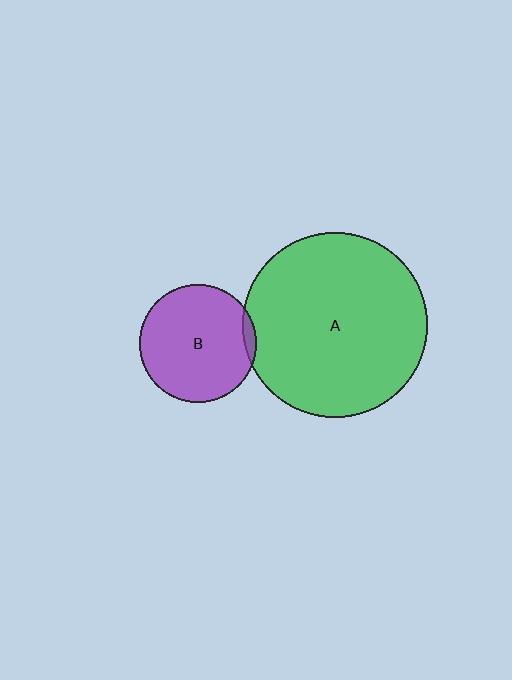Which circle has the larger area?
Circle A (green).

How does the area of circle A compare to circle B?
Approximately 2.5 times.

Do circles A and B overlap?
Yes.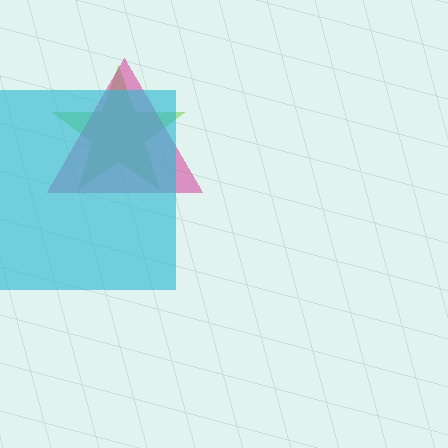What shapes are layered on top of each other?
The layered shapes are: a lime star, a magenta triangle, a cyan square.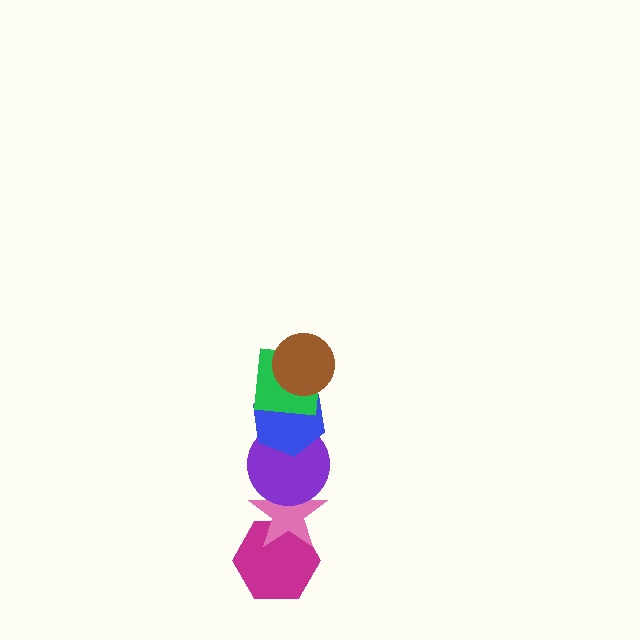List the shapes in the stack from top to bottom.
From top to bottom: the brown circle, the green square, the blue hexagon, the purple circle, the pink star, the magenta hexagon.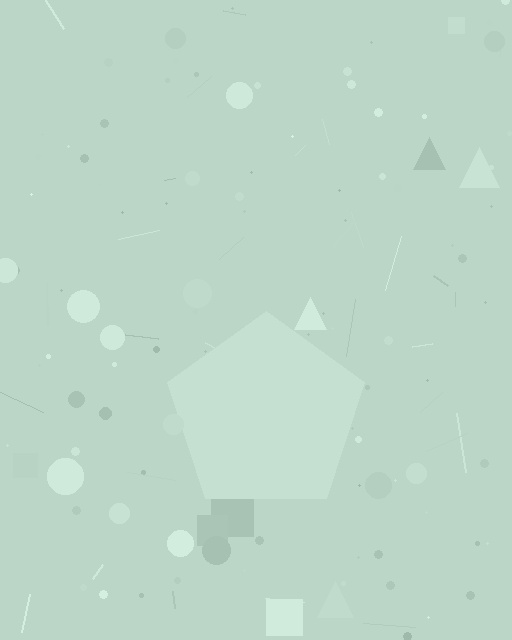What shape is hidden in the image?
A pentagon is hidden in the image.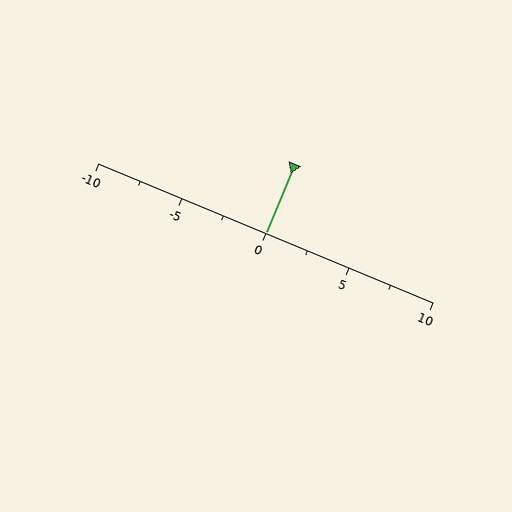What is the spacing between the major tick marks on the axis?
The major ticks are spaced 5 apart.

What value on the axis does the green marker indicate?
The marker indicates approximately 0.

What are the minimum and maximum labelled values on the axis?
The axis runs from -10 to 10.